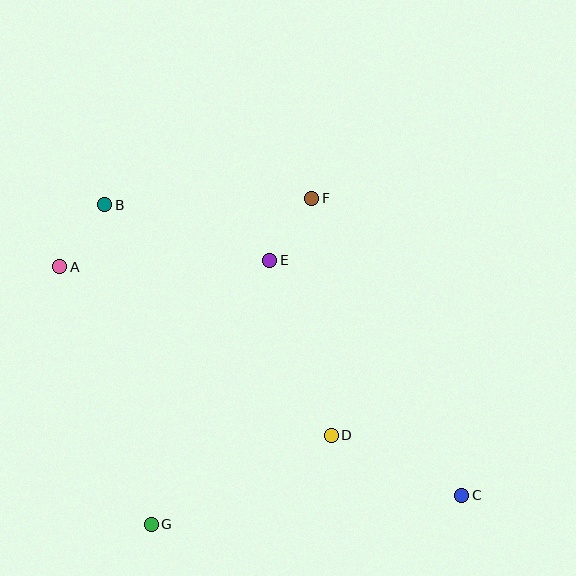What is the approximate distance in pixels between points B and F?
The distance between B and F is approximately 207 pixels.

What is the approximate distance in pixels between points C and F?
The distance between C and F is approximately 333 pixels.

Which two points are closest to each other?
Points E and F are closest to each other.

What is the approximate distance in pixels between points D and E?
The distance between D and E is approximately 186 pixels.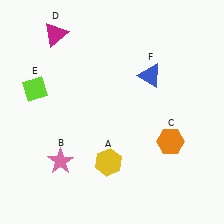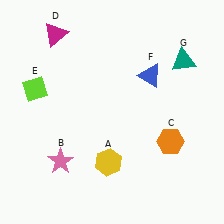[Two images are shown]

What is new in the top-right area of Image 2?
A teal triangle (G) was added in the top-right area of Image 2.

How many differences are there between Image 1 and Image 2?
There is 1 difference between the two images.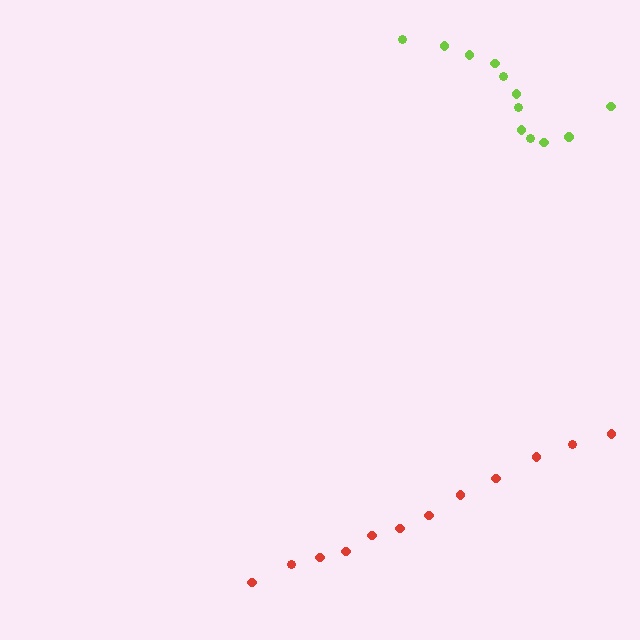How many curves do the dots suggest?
There are 2 distinct paths.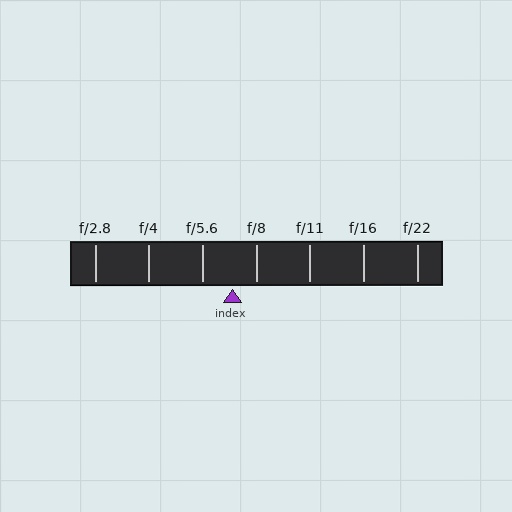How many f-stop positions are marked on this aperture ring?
There are 7 f-stop positions marked.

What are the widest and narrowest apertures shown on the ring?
The widest aperture shown is f/2.8 and the narrowest is f/22.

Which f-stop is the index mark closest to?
The index mark is closest to f/8.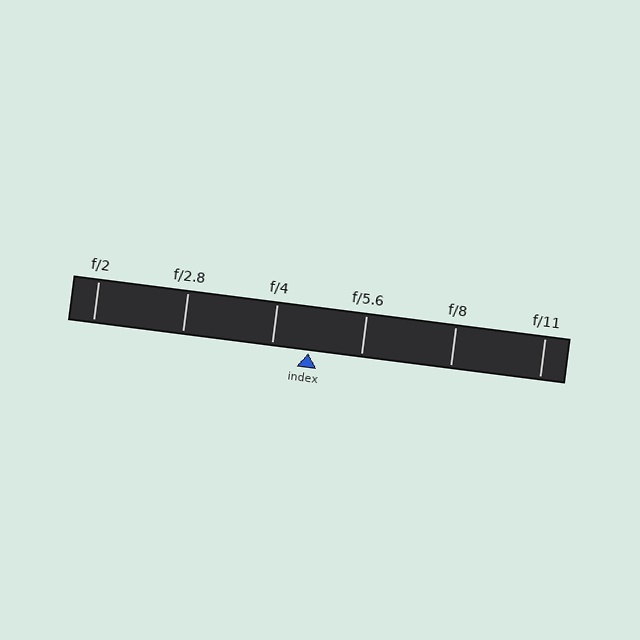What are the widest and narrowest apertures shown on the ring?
The widest aperture shown is f/2 and the narrowest is f/11.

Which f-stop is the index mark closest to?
The index mark is closest to f/4.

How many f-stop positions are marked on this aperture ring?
There are 6 f-stop positions marked.